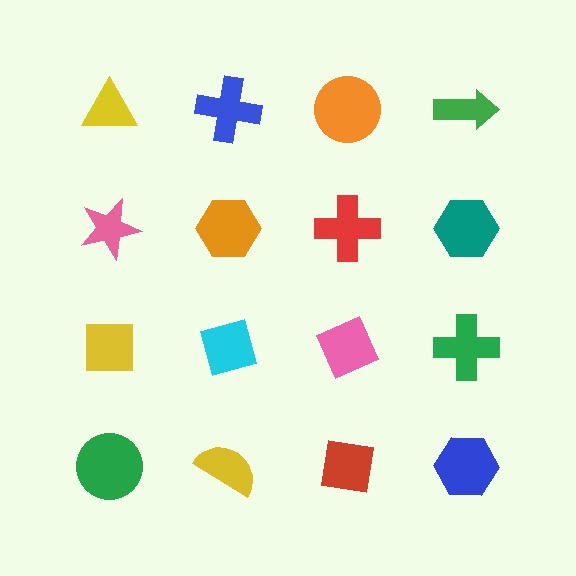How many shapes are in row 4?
4 shapes.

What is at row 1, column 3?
An orange circle.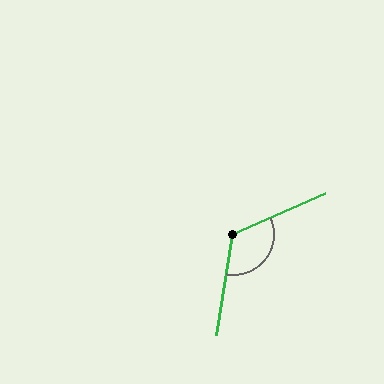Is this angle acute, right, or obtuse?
It is obtuse.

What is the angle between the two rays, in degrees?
Approximately 123 degrees.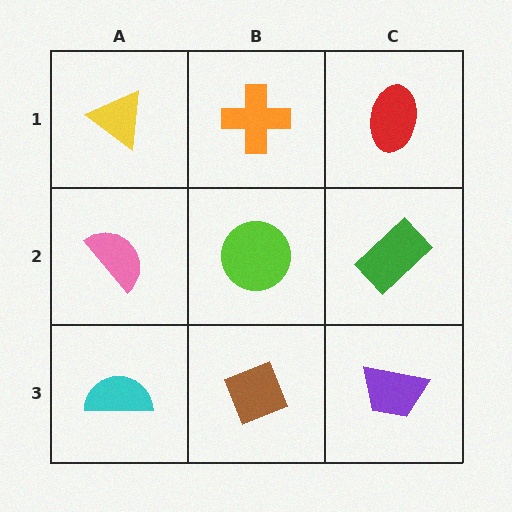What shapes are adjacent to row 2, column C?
A red ellipse (row 1, column C), a purple trapezoid (row 3, column C), a lime circle (row 2, column B).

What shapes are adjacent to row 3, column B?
A lime circle (row 2, column B), a cyan semicircle (row 3, column A), a purple trapezoid (row 3, column C).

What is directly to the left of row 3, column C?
A brown diamond.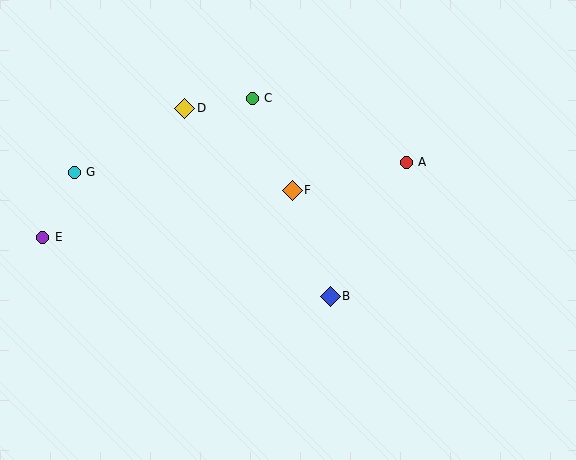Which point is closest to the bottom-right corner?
Point B is closest to the bottom-right corner.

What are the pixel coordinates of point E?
Point E is at (43, 237).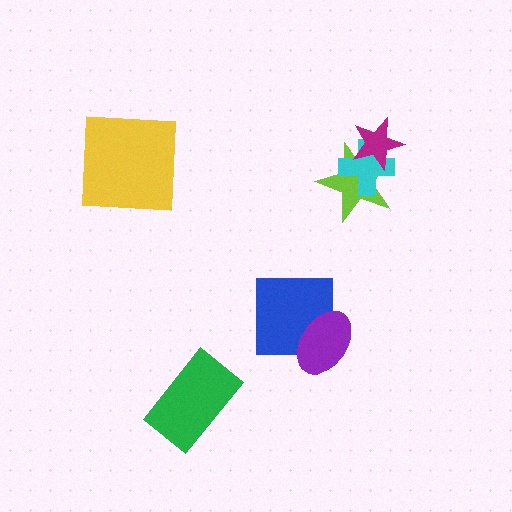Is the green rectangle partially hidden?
No, no other shape covers it.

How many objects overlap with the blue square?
1 object overlaps with the blue square.